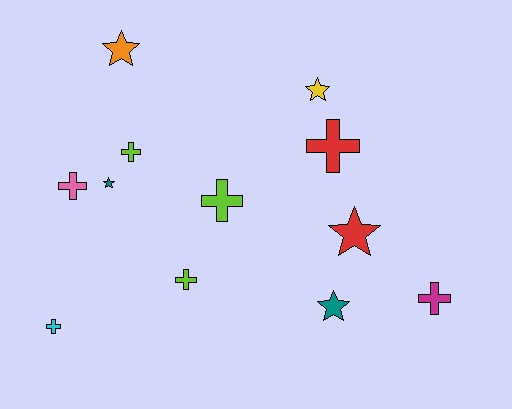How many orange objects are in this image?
There is 1 orange object.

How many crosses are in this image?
There are 7 crosses.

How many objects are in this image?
There are 12 objects.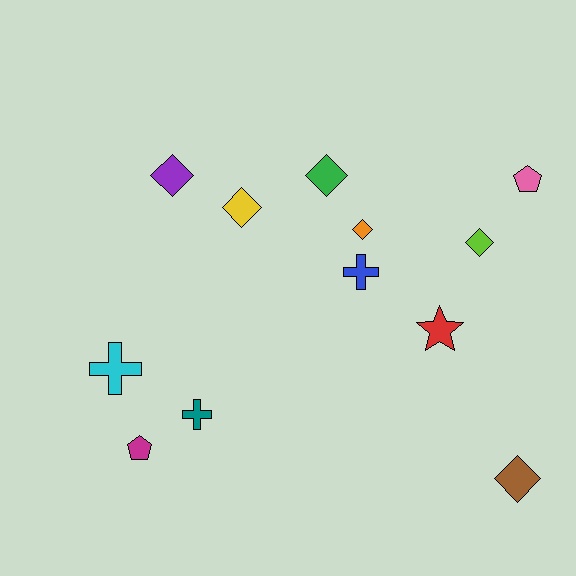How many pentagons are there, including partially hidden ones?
There are 2 pentagons.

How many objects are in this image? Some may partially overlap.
There are 12 objects.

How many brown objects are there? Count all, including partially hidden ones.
There is 1 brown object.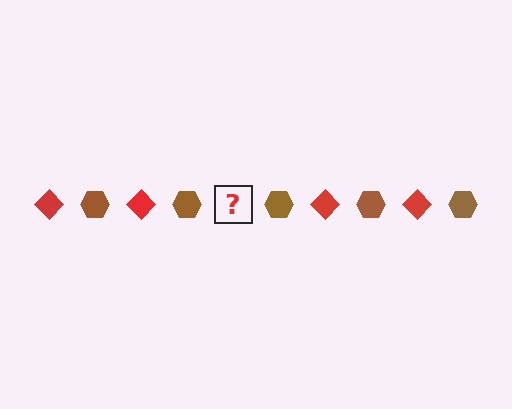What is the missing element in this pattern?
The missing element is a red diamond.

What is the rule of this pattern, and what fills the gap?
The rule is that the pattern alternates between red diamond and brown hexagon. The gap should be filled with a red diamond.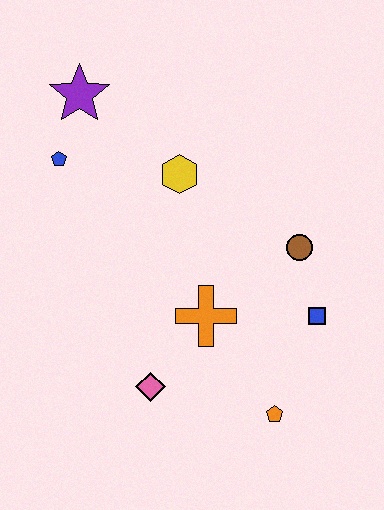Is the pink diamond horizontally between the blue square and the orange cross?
No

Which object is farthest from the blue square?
The purple star is farthest from the blue square.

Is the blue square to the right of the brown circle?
Yes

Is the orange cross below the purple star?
Yes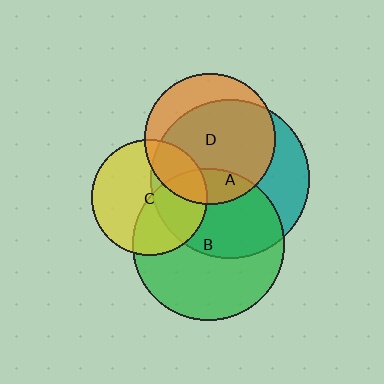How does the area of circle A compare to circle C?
Approximately 1.9 times.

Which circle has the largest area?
Circle A (teal).